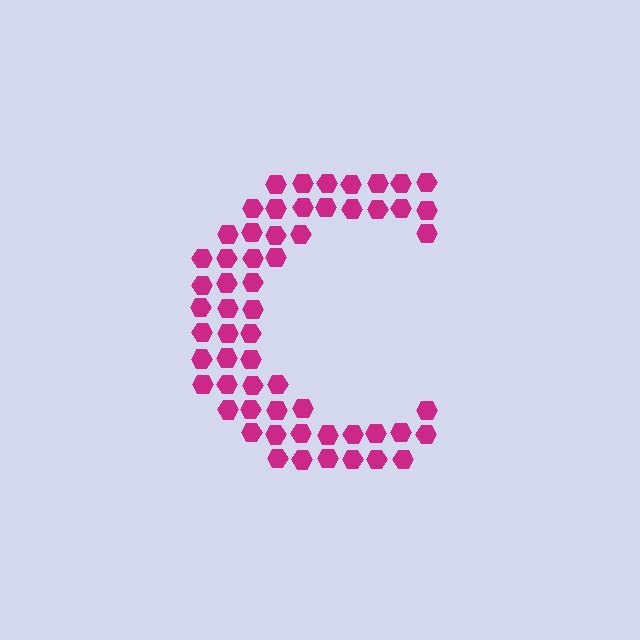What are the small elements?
The small elements are hexagons.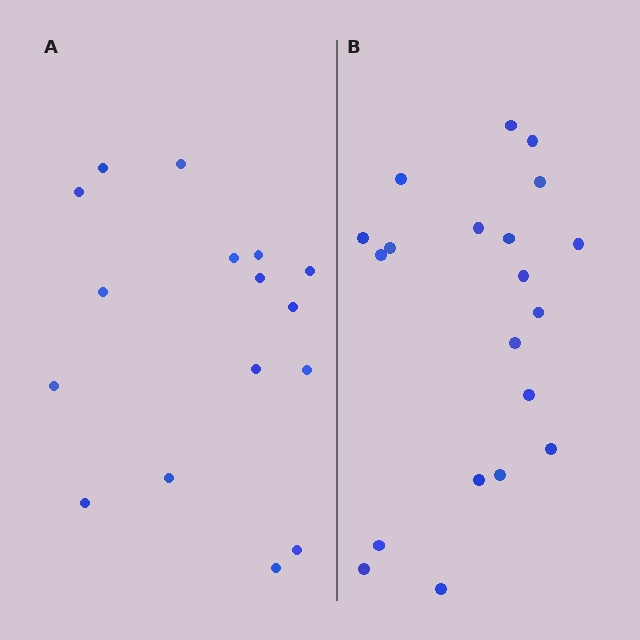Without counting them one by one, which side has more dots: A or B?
Region B (the right region) has more dots.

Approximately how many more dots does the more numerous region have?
Region B has about 4 more dots than region A.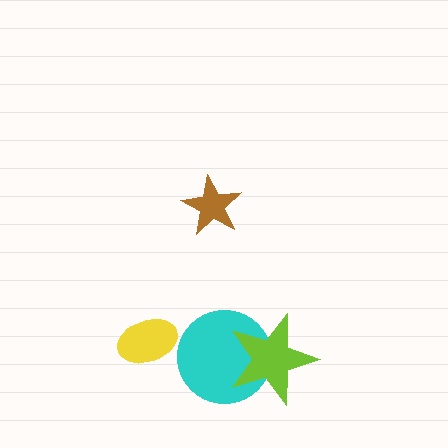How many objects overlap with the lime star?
1 object overlaps with the lime star.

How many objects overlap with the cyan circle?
1 object overlaps with the cyan circle.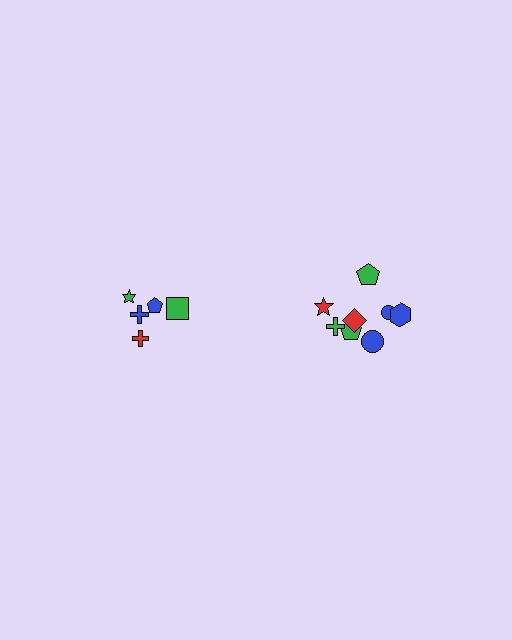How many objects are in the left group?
There are 5 objects.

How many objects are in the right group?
There are 8 objects.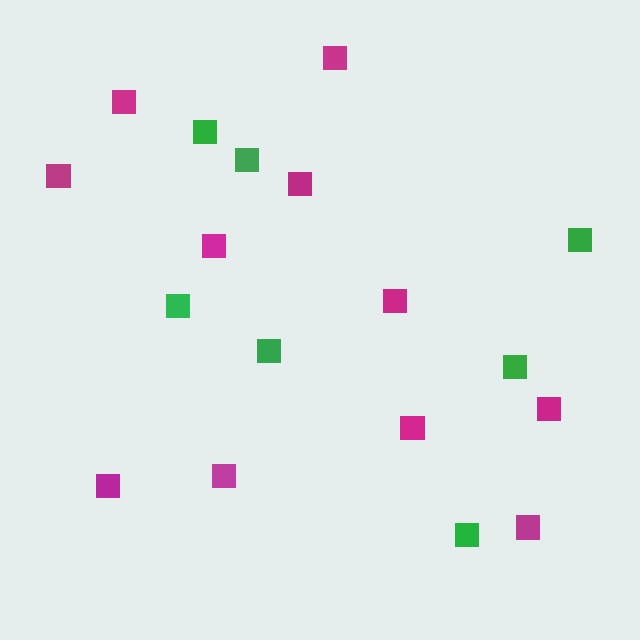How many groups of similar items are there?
There are 2 groups: one group of magenta squares (11) and one group of green squares (7).